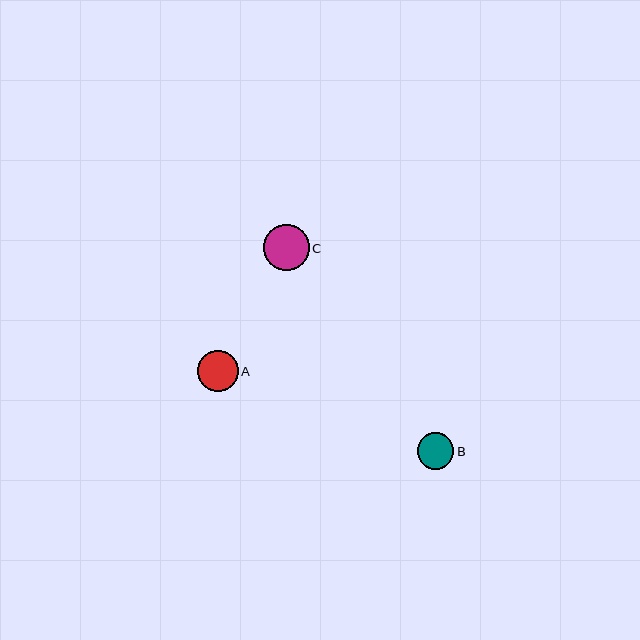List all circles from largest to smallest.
From largest to smallest: C, A, B.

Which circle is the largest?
Circle C is the largest with a size of approximately 46 pixels.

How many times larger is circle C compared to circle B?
Circle C is approximately 1.3 times the size of circle B.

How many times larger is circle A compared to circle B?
Circle A is approximately 1.1 times the size of circle B.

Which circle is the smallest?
Circle B is the smallest with a size of approximately 36 pixels.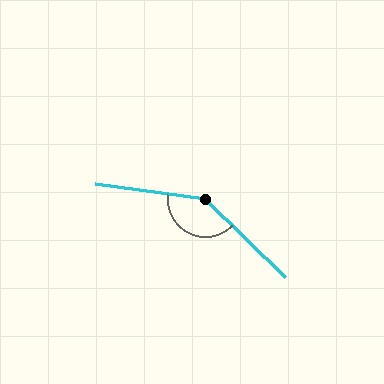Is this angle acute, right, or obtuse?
It is obtuse.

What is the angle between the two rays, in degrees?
Approximately 143 degrees.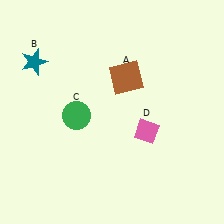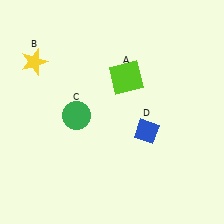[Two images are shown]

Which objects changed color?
A changed from brown to lime. B changed from teal to yellow. D changed from pink to blue.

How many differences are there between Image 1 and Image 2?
There are 3 differences between the two images.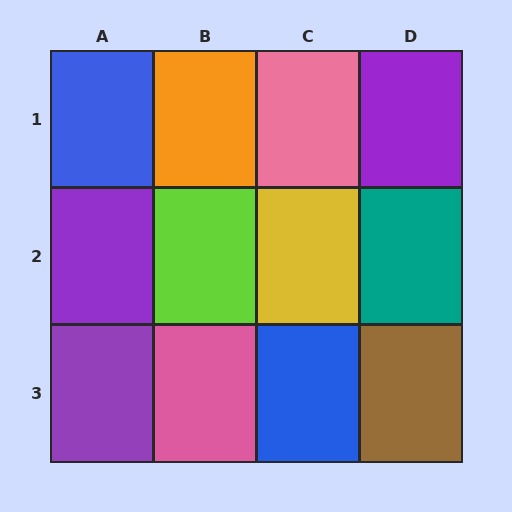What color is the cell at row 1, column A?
Blue.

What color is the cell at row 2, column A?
Purple.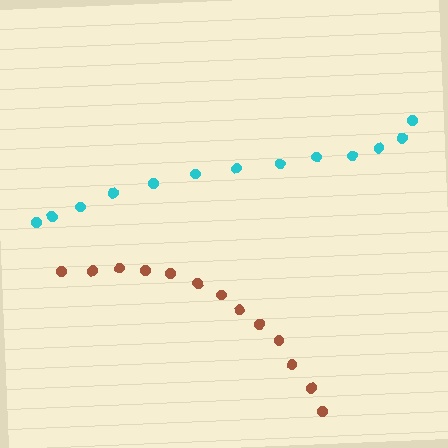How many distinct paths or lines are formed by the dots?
There are 2 distinct paths.